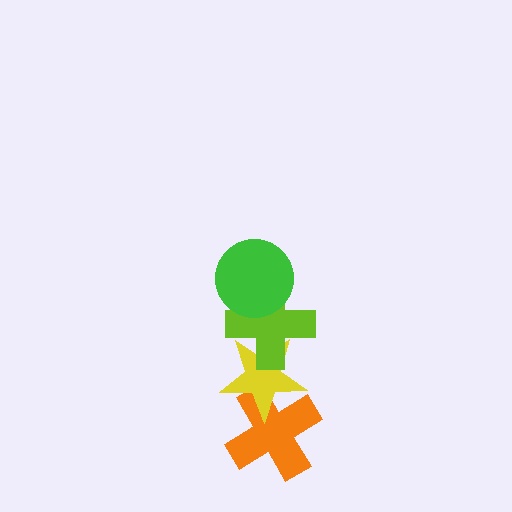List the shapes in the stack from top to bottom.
From top to bottom: the green circle, the lime cross, the yellow star, the orange cross.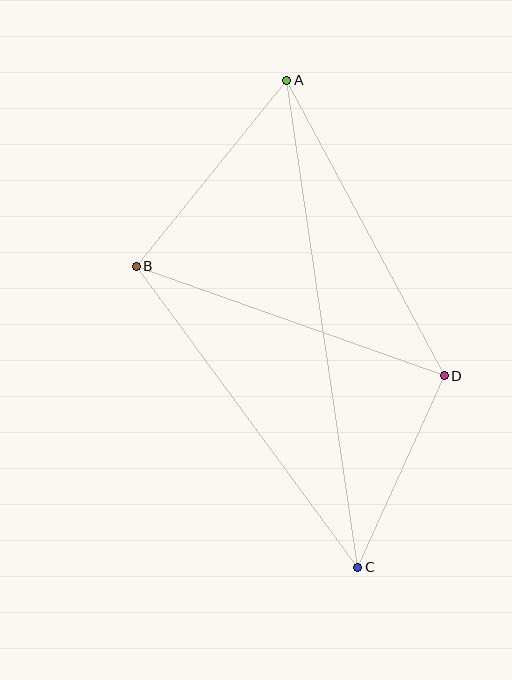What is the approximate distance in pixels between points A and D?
The distance between A and D is approximately 335 pixels.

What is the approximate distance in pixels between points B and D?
The distance between B and D is approximately 327 pixels.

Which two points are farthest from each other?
Points A and C are farthest from each other.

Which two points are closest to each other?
Points C and D are closest to each other.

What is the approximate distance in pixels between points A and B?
The distance between A and B is approximately 240 pixels.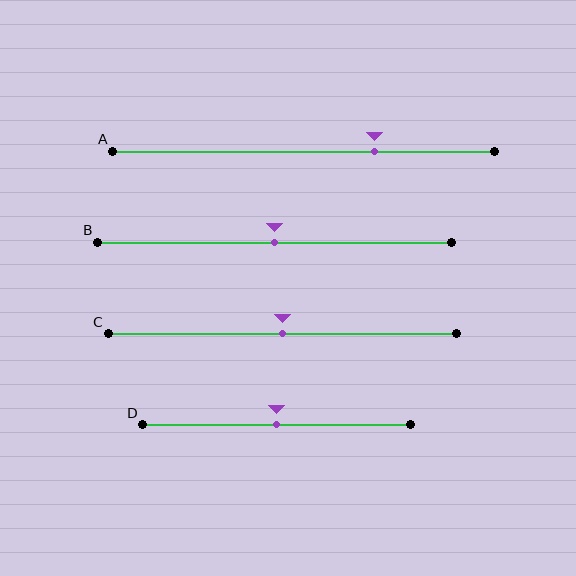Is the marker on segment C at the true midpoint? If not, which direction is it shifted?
Yes, the marker on segment C is at the true midpoint.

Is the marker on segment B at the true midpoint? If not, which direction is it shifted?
Yes, the marker on segment B is at the true midpoint.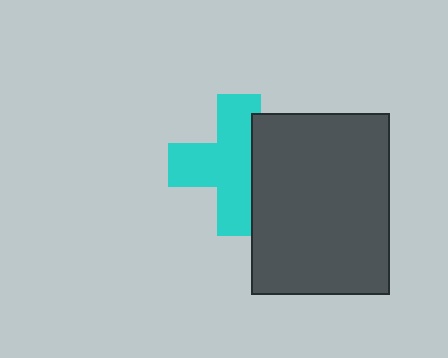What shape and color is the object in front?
The object in front is a dark gray rectangle.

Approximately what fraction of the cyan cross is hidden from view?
Roughly 32% of the cyan cross is hidden behind the dark gray rectangle.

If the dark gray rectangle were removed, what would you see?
You would see the complete cyan cross.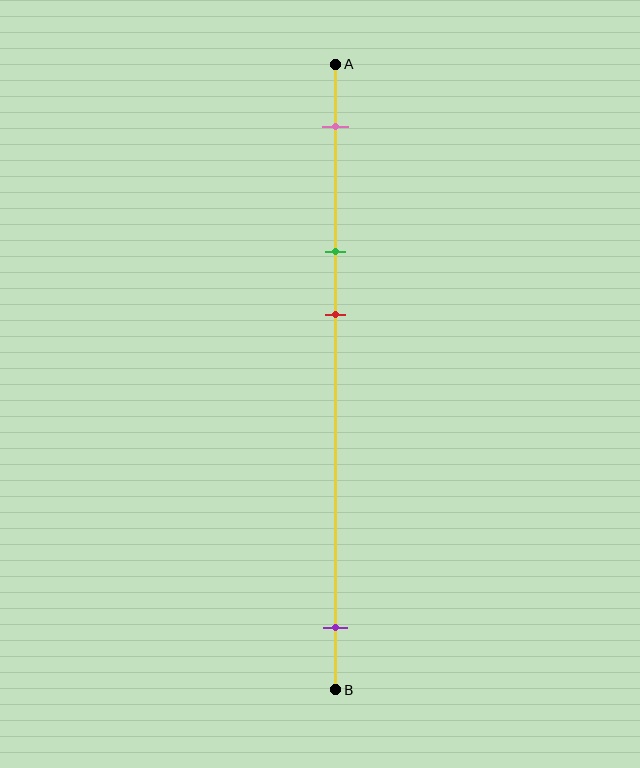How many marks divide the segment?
There are 4 marks dividing the segment.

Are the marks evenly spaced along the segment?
No, the marks are not evenly spaced.